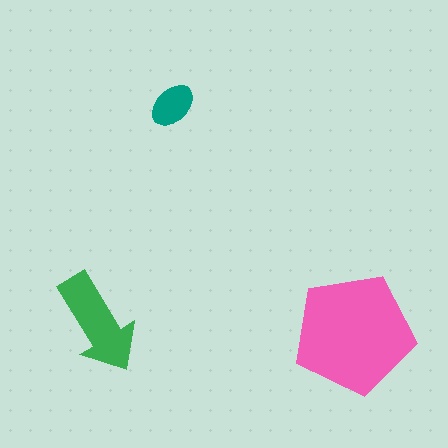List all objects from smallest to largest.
The teal ellipse, the green arrow, the pink pentagon.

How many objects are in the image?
There are 3 objects in the image.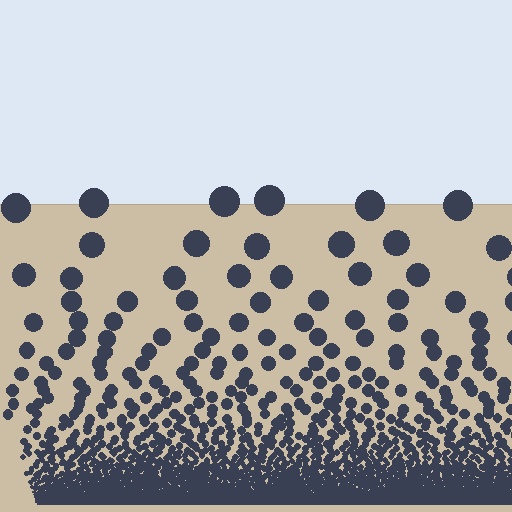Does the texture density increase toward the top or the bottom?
Density increases toward the bottom.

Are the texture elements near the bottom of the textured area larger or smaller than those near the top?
Smaller. The gradient is inverted — elements near the bottom are smaller and denser.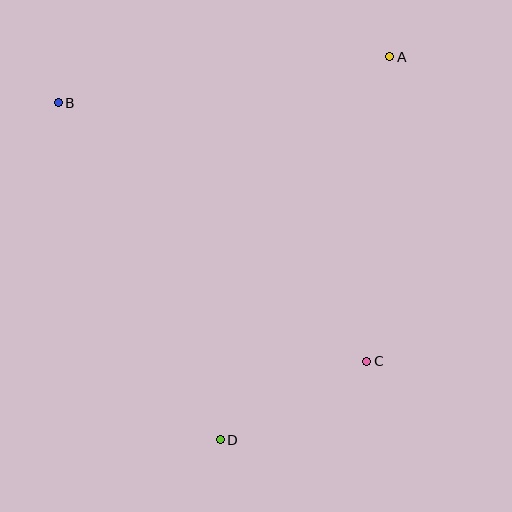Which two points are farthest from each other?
Points A and D are farthest from each other.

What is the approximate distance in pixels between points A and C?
The distance between A and C is approximately 305 pixels.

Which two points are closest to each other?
Points C and D are closest to each other.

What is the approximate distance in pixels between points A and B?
The distance between A and B is approximately 335 pixels.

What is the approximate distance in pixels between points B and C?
The distance between B and C is approximately 403 pixels.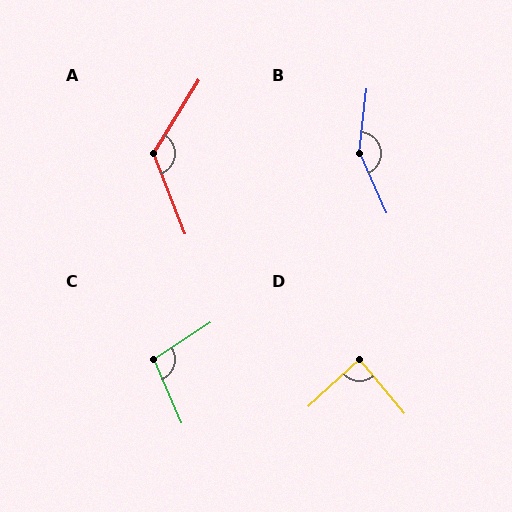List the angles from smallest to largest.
D (87°), C (100°), A (128°), B (149°).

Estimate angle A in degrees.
Approximately 128 degrees.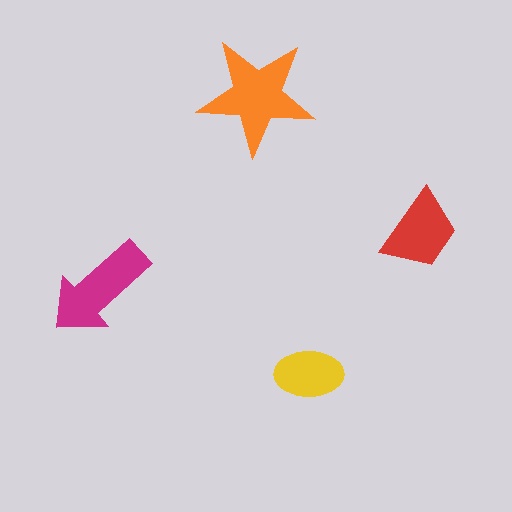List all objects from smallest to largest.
The yellow ellipse, the red trapezoid, the magenta arrow, the orange star.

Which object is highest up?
The orange star is topmost.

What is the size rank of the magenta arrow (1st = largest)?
2nd.